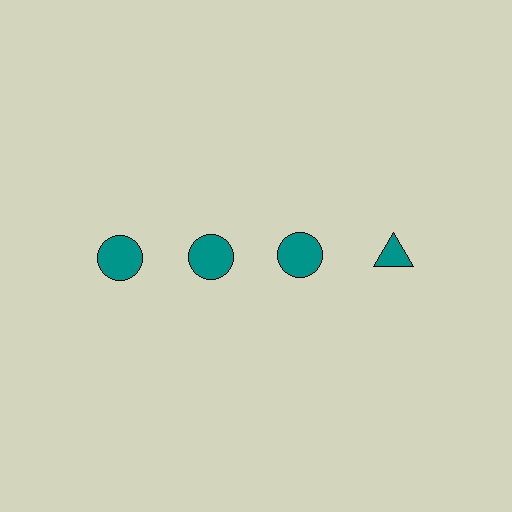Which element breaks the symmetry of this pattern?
The teal triangle in the top row, second from right column breaks the symmetry. All other shapes are teal circles.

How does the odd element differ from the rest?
It has a different shape: triangle instead of circle.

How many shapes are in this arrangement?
There are 4 shapes arranged in a grid pattern.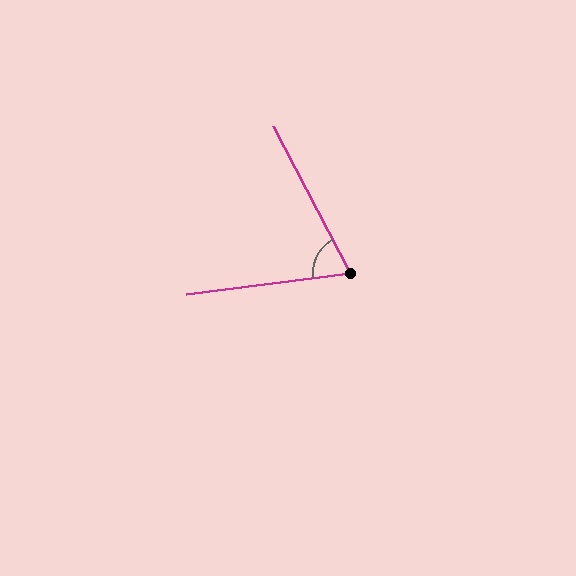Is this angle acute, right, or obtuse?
It is acute.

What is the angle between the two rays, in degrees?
Approximately 69 degrees.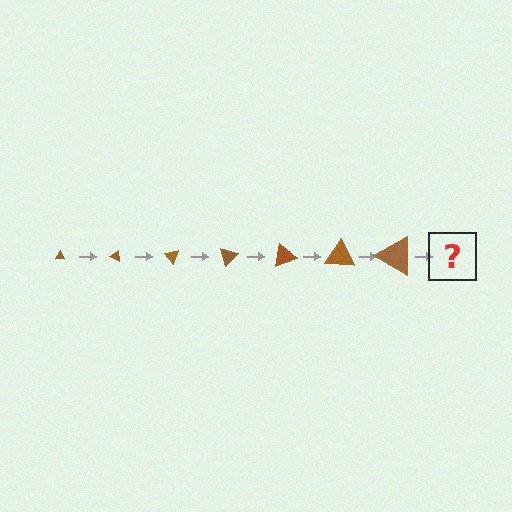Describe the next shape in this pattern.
It should be a triangle, larger than the previous one and rotated 175 degrees from the start.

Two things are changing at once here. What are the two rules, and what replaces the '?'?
The two rules are that the triangle grows larger each step and it rotates 25 degrees each step. The '?' should be a triangle, larger than the previous one and rotated 175 degrees from the start.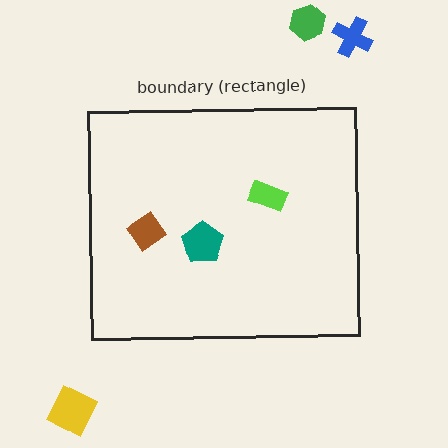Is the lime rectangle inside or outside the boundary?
Inside.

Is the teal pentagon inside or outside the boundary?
Inside.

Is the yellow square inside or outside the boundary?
Outside.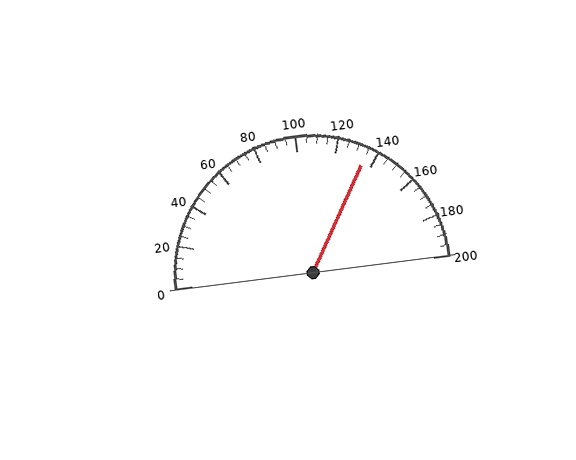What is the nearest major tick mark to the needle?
The nearest major tick mark is 140.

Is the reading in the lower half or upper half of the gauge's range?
The reading is in the upper half of the range (0 to 200).